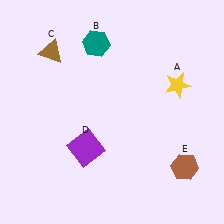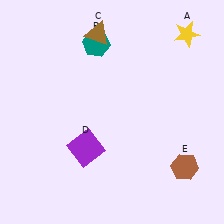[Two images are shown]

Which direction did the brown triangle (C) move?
The brown triangle (C) moved right.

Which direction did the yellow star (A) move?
The yellow star (A) moved up.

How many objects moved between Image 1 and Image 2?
2 objects moved between the two images.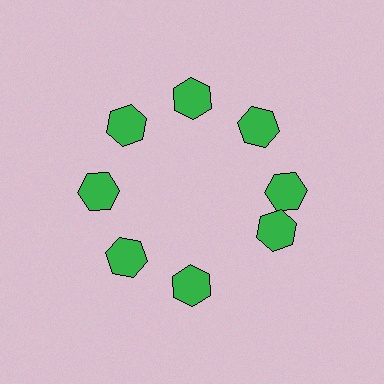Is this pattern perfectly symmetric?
No. The 8 green hexagons are arranged in a ring, but one element near the 4 o'clock position is rotated out of alignment along the ring, breaking the 8-fold rotational symmetry.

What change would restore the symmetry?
The symmetry would be restored by rotating it back into even spacing with its neighbors so that all 8 hexagons sit at equal angles and equal distance from the center.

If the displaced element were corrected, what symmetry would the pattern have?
It would have 8-fold rotational symmetry — the pattern would map onto itself every 45 degrees.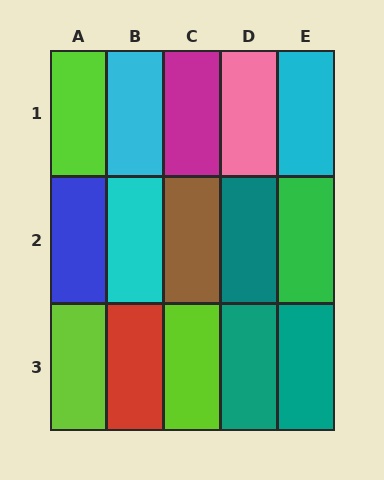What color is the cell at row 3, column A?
Lime.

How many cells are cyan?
3 cells are cyan.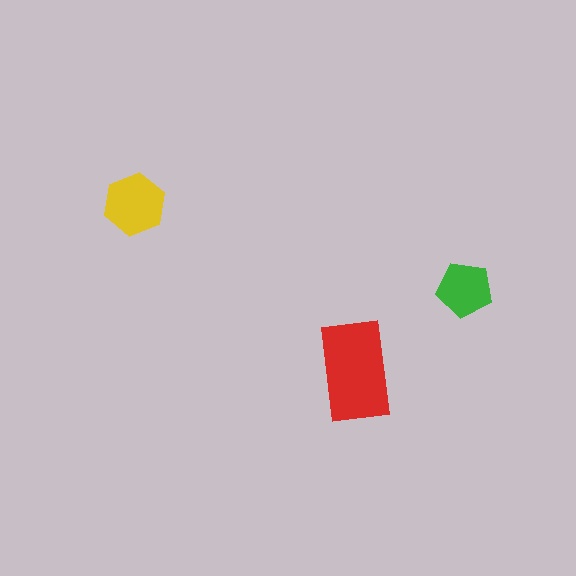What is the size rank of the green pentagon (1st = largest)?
3rd.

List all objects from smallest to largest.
The green pentagon, the yellow hexagon, the red rectangle.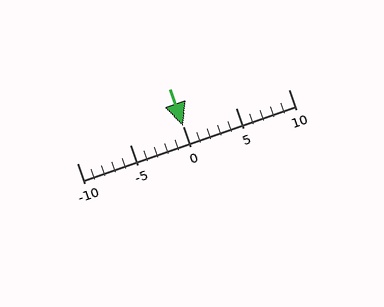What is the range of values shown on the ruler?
The ruler shows values from -10 to 10.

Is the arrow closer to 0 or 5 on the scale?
The arrow is closer to 0.